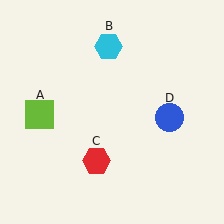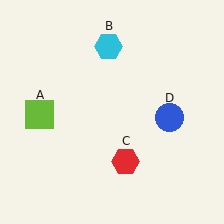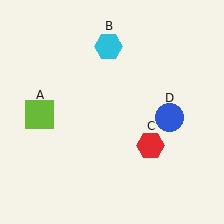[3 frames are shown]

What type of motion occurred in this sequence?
The red hexagon (object C) rotated counterclockwise around the center of the scene.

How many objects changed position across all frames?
1 object changed position: red hexagon (object C).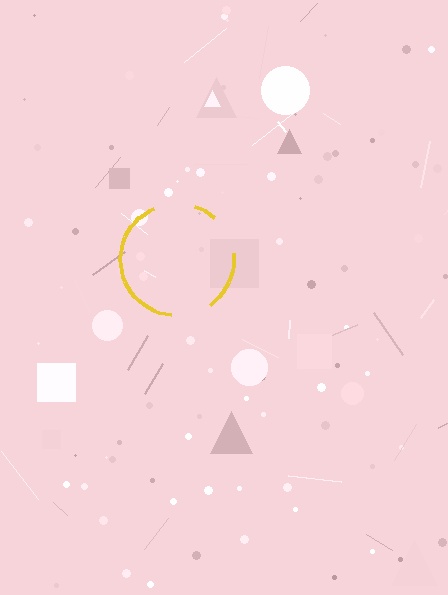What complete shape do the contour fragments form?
The contour fragments form a circle.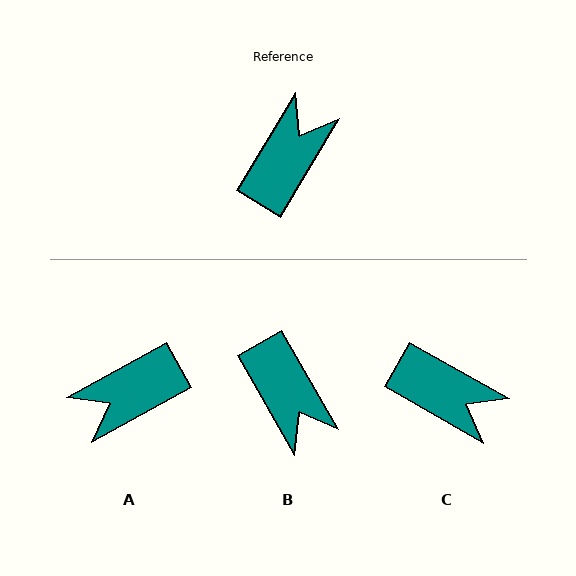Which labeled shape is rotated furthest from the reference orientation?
A, about 150 degrees away.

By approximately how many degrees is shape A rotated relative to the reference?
Approximately 150 degrees counter-clockwise.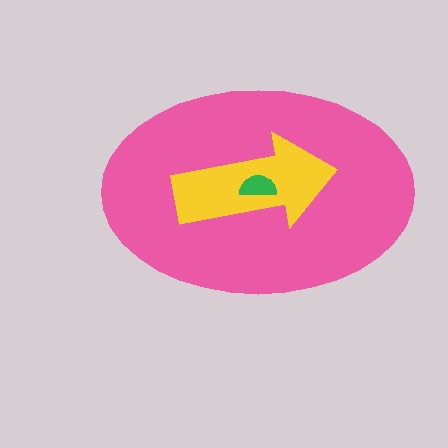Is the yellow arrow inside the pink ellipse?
Yes.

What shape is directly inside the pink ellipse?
The yellow arrow.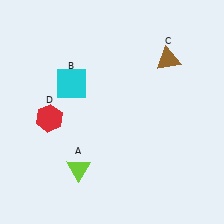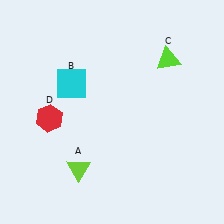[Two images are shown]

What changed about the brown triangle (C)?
In Image 1, C is brown. In Image 2, it changed to lime.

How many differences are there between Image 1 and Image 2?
There is 1 difference between the two images.